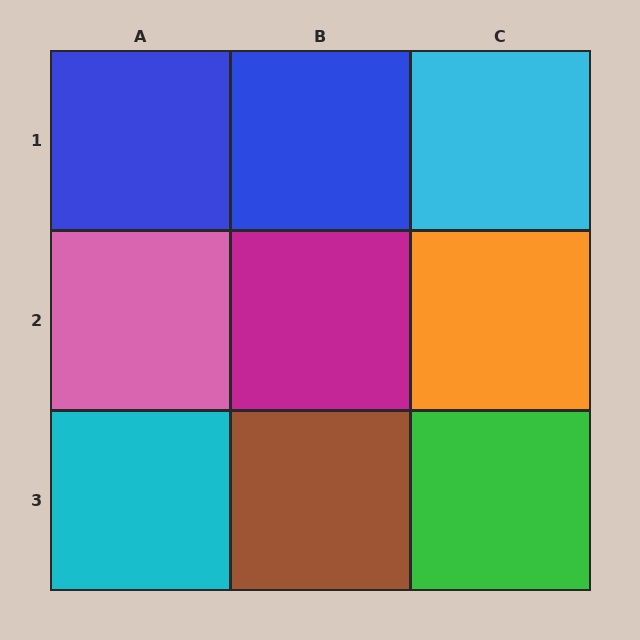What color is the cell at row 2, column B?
Magenta.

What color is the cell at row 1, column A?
Blue.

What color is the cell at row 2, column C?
Orange.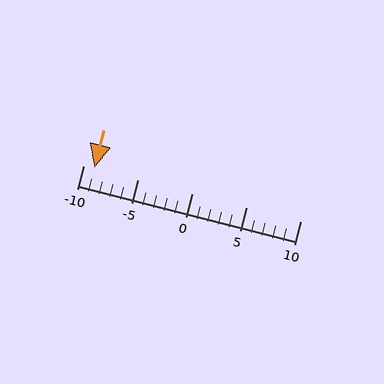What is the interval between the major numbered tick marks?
The major tick marks are spaced 5 units apart.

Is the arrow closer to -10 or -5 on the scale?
The arrow is closer to -10.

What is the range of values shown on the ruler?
The ruler shows values from -10 to 10.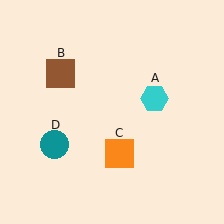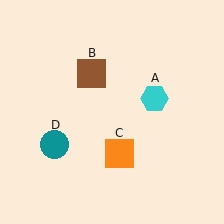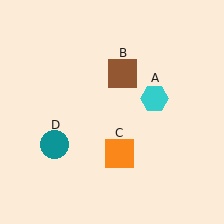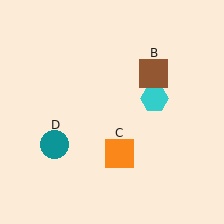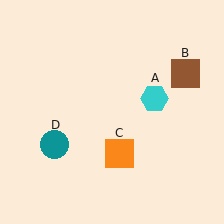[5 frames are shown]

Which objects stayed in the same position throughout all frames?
Cyan hexagon (object A) and orange square (object C) and teal circle (object D) remained stationary.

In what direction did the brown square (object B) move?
The brown square (object B) moved right.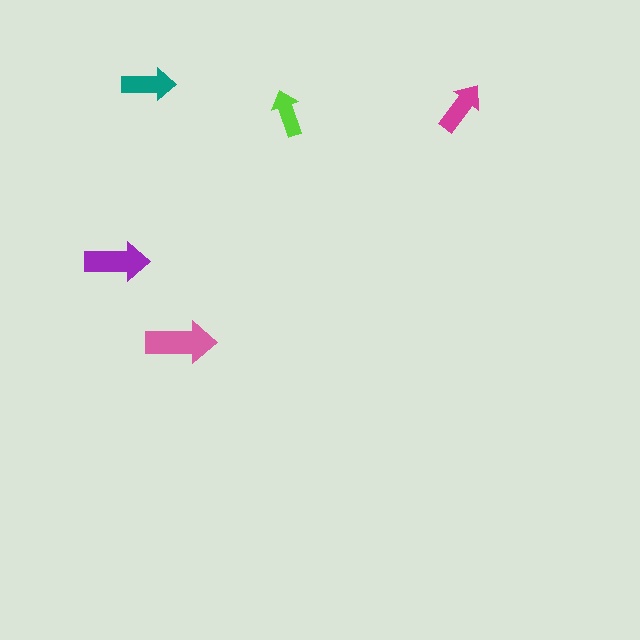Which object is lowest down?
The pink arrow is bottommost.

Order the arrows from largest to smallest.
the pink one, the purple one, the teal one, the magenta one, the lime one.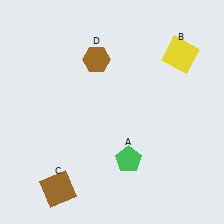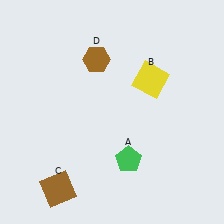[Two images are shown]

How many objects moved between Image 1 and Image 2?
1 object moved between the two images.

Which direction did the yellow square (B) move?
The yellow square (B) moved left.